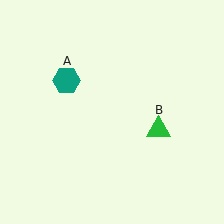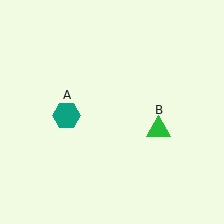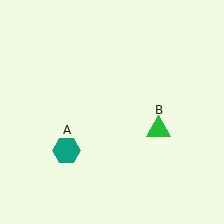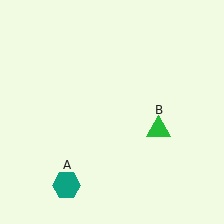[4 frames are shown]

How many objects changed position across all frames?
1 object changed position: teal hexagon (object A).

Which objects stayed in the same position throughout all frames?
Green triangle (object B) remained stationary.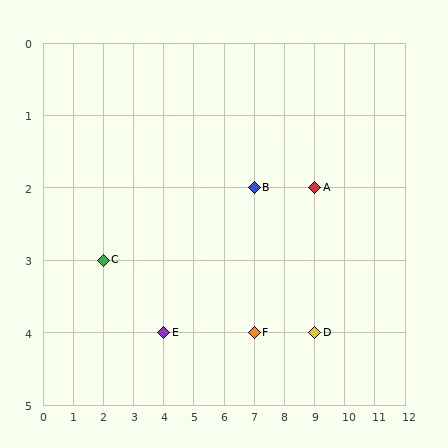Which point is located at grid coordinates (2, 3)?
Point C is at (2, 3).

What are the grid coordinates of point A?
Point A is at grid coordinates (9, 2).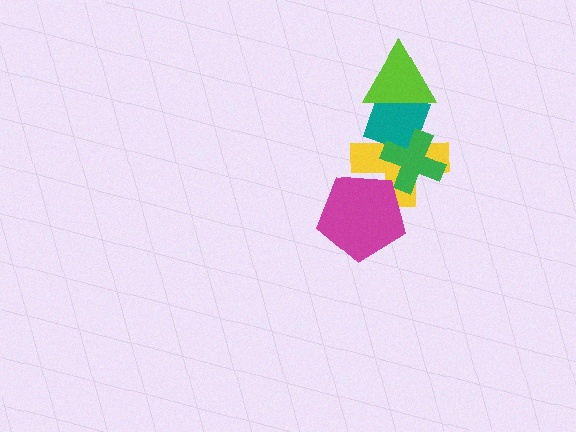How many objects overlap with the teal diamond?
3 objects overlap with the teal diamond.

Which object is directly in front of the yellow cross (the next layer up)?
The teal diamond is directly in front of the yellow cross.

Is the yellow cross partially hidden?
Yes, it is partially covered by another shape.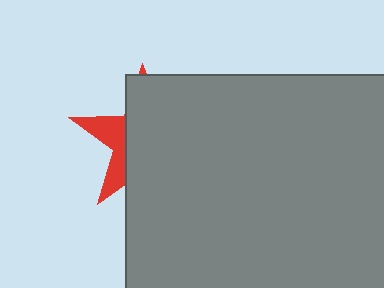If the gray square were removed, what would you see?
You would see the complete red star.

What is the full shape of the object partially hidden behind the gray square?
The partially hidden object is a red star.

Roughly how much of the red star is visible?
A small part of it is visible (roughly 29%).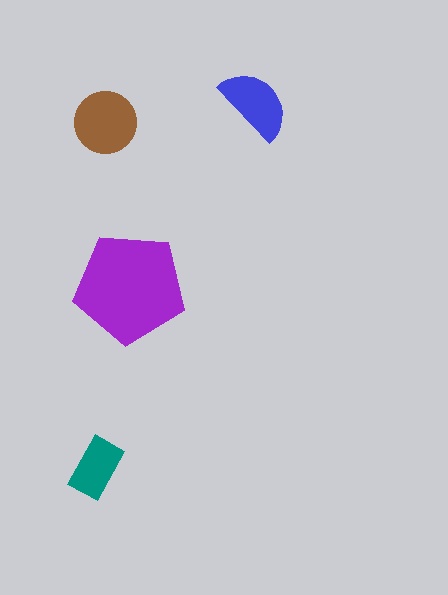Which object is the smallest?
The teal rectangle.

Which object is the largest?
The purple pentagon.